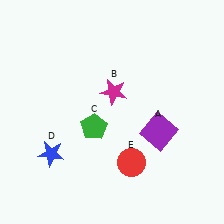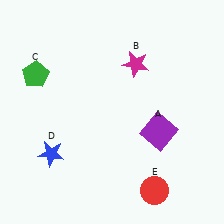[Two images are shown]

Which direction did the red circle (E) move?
The red circle (E) moved down.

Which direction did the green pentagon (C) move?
The green pentagon (C) moved left.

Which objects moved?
The objects that moved are: the magenta star (B), the green pentagon (C), the red circle (E).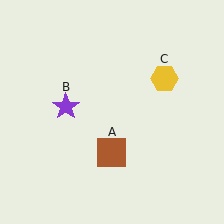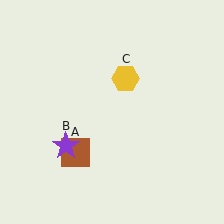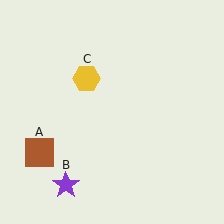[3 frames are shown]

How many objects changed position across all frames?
3 objects changed position: brown square (object A), purple star (object B), yellow hexagon (object C).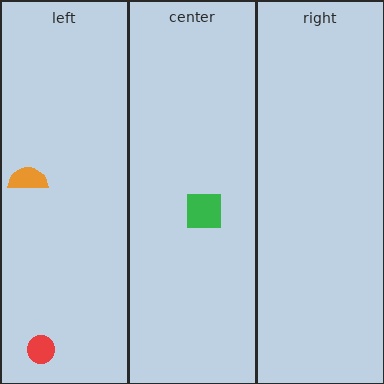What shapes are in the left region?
The red circle, the orange semicircle.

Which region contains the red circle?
The left region.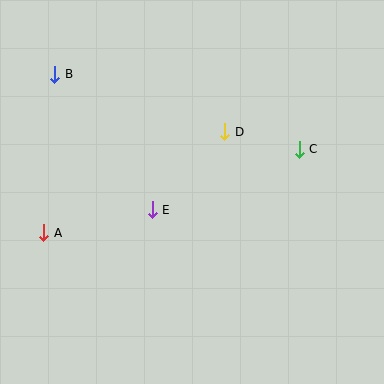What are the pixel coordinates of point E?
Point E is at (152, 210).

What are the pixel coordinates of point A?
Point A is at (44, 233).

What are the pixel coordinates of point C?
Point C is at (299, 149).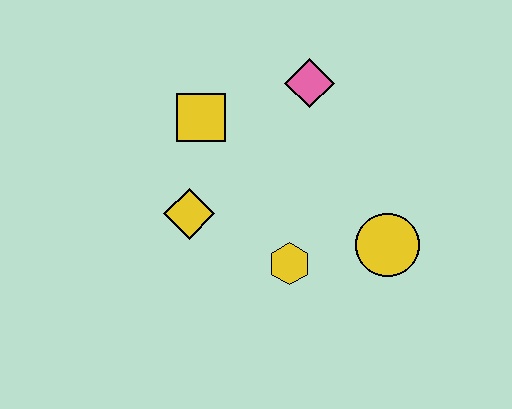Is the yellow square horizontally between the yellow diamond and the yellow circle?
Yes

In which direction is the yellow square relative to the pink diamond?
The yellow square is to the left of the pink diamond.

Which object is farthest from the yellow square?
The yellow circle is farthest from the yellow square.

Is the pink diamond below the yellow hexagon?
No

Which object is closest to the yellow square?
The yellow diamond is closest to the yellow square.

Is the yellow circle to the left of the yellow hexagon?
No